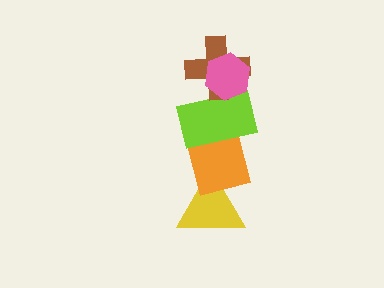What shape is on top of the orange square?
The lime rectangle is on top of the orange square.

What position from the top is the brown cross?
The brown cross is 2nd from the top.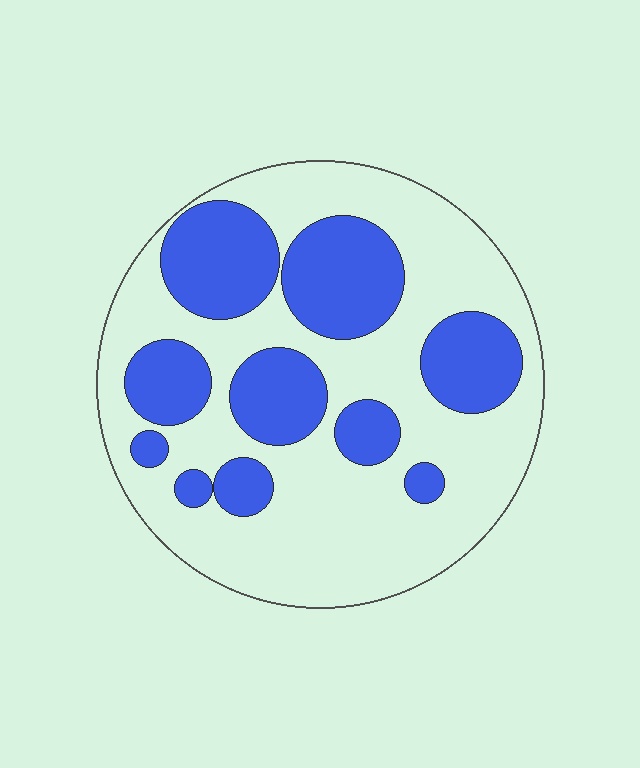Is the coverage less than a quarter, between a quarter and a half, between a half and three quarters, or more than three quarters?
Between a quarter and a half.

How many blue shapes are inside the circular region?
10.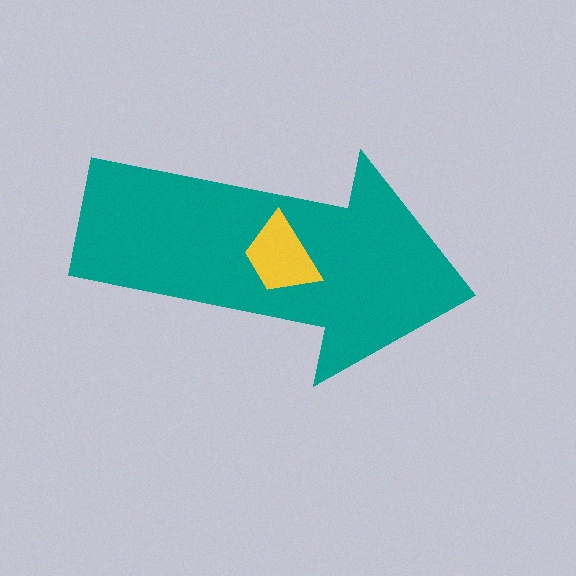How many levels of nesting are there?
2.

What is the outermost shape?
The teal arrow.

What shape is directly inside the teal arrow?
The yellow trapezoid.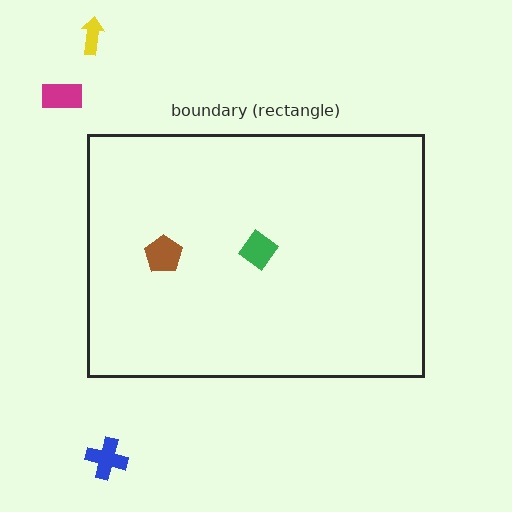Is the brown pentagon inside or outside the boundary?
Inside.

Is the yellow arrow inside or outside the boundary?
Outside.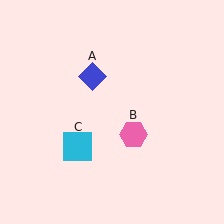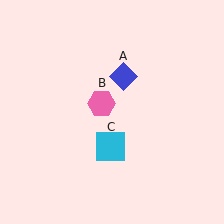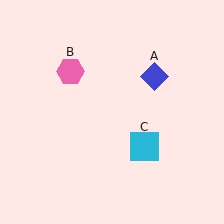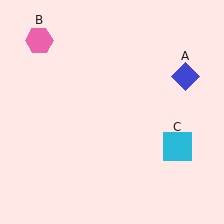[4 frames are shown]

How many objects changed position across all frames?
3 objects changed position: blue diamond (object A), pink hexagon (object B), cyan square (object C).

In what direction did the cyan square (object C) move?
The cyan square (object C) moved right.